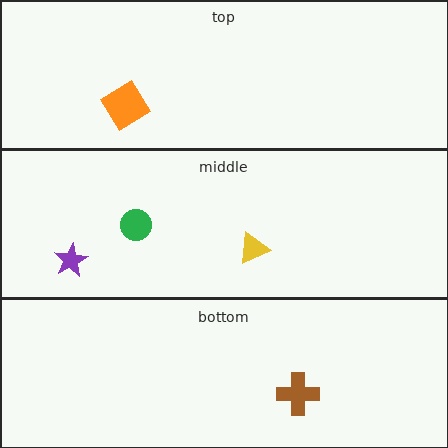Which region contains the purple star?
The middle region.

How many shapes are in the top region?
1.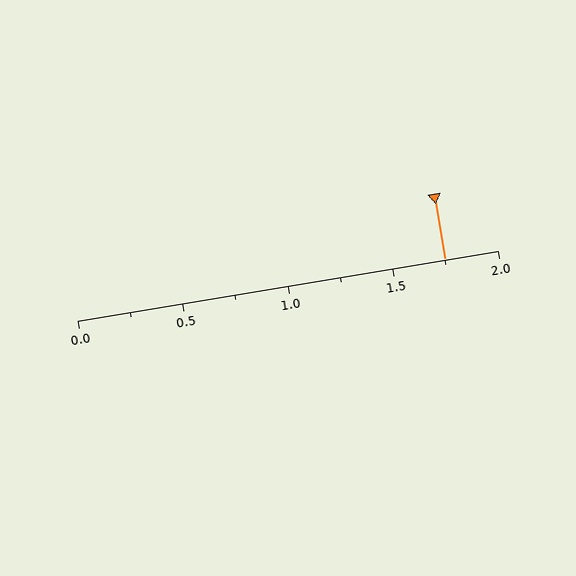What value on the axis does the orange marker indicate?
The marker indicates approximately 1.75.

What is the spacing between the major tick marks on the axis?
The major ticks are spaced 0.5 apart.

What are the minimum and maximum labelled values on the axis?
The axis runs from 0.0 to 2.0.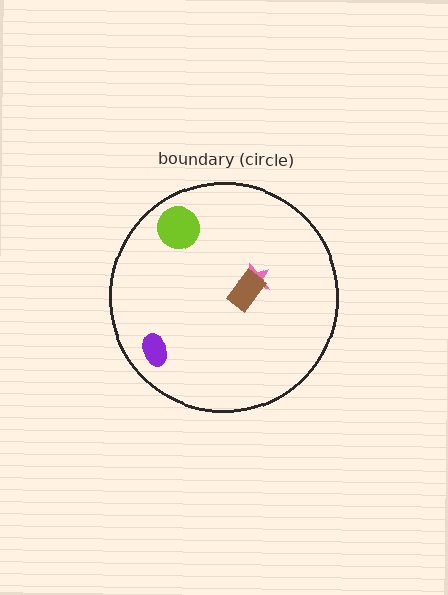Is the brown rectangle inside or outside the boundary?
Inside.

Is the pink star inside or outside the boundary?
Inside.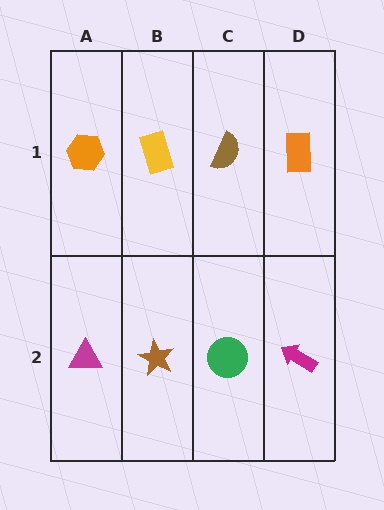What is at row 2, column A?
A magenta triangle.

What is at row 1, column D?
An orange rectangle.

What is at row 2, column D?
A magenta arrow.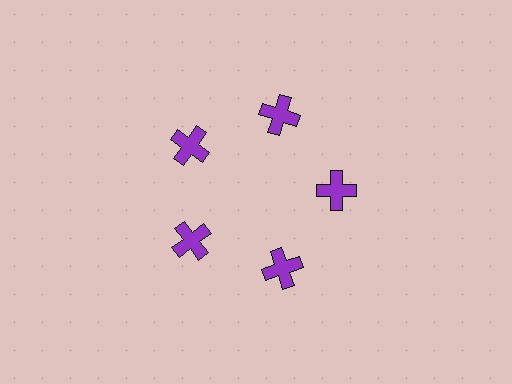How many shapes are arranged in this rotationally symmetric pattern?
There are 5 shapes, arranged in 5 groups of 1.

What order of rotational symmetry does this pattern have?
This pattern has 5-fold rotational symmetry.